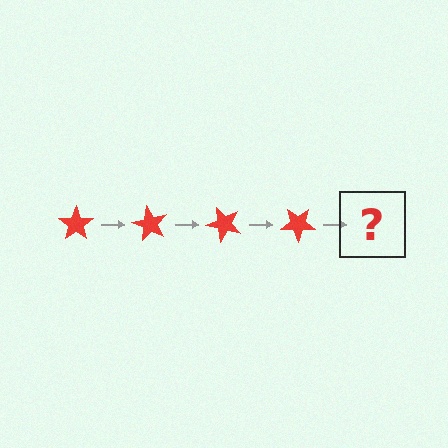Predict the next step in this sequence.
The next step is a red star rotated 240 degrees.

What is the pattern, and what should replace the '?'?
The pattern is that the star rotates 60 degrees each step. The '?' should be a red star rotated 240 degrees.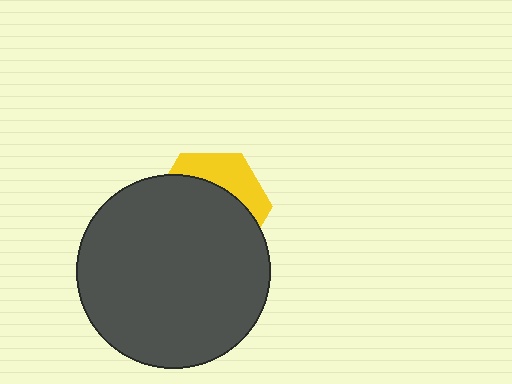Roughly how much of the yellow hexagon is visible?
A small part of it is visible (roughly 31%).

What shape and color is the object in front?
The object in front is a dark gray circle.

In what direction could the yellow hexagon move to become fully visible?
The yellow hexagon could move up. That would shift it out from behind the dark gray circle entirely.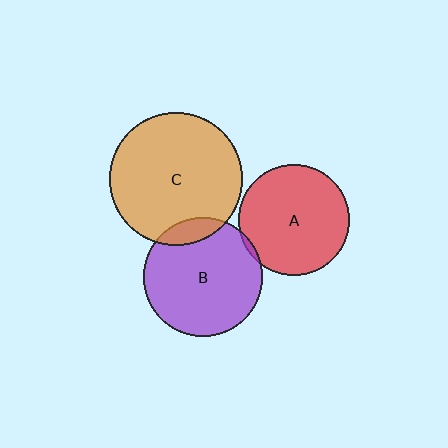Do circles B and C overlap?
Yes.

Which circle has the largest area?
Circle C (orange).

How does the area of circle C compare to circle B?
Approximately 1.2 times.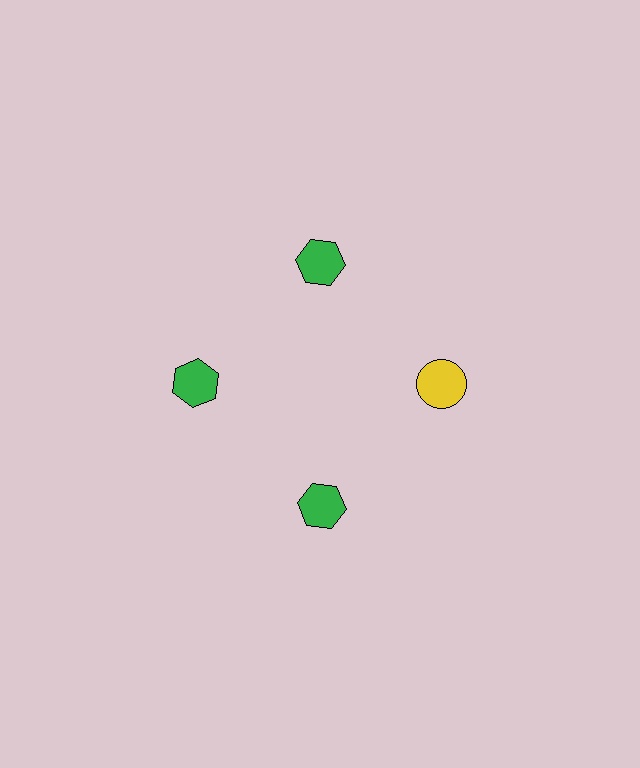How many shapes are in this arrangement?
There are 4 shapes arranged in a ring pattern.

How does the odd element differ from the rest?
It differs in both color (yellow instead of green) and shape (circle instead of hexagon).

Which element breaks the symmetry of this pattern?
The yellow circle at roughly the 3 o'clock position breaks the symmetry. All other shapes are green hexagons.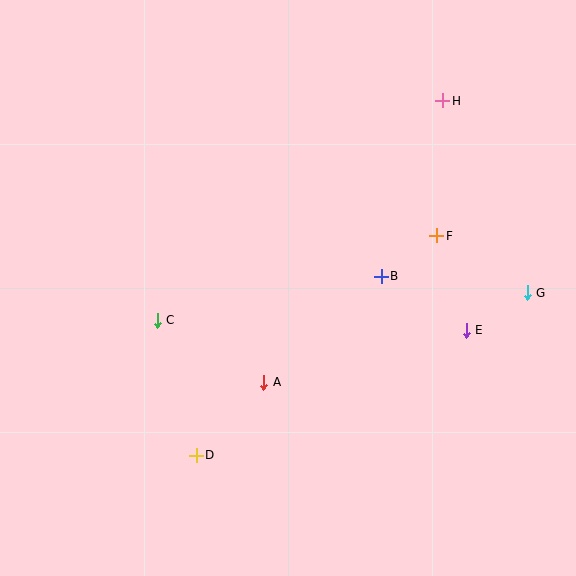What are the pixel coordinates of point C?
Point C is at (157, 320).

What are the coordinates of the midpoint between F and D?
The midpoint between F and D is at (316, 345).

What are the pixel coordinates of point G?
Point G is at (527, 293).